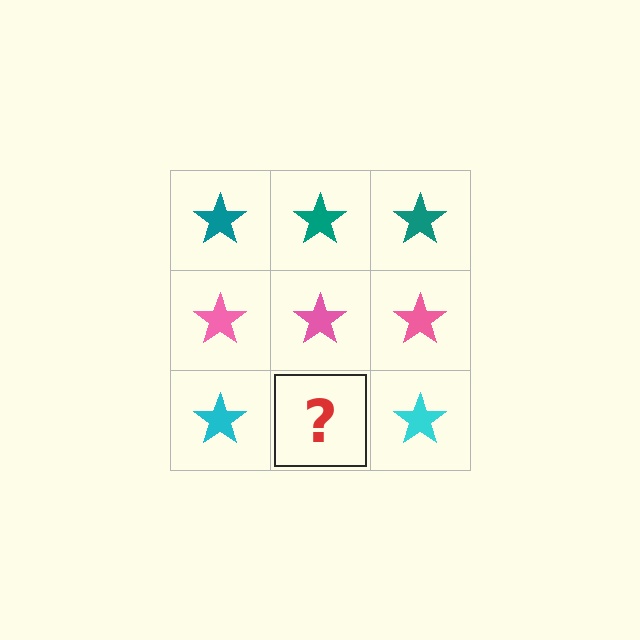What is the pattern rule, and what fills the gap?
The rule is that each row has a consistent color. The gap should be filled with a cyan star.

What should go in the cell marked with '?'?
The missing cell should contain a cyan star.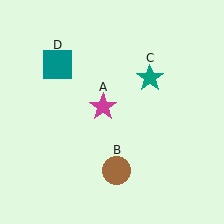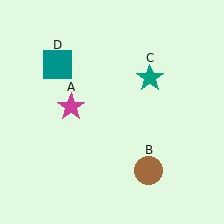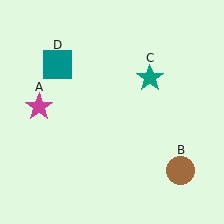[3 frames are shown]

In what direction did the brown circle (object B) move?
The brown circle (object B) moved right.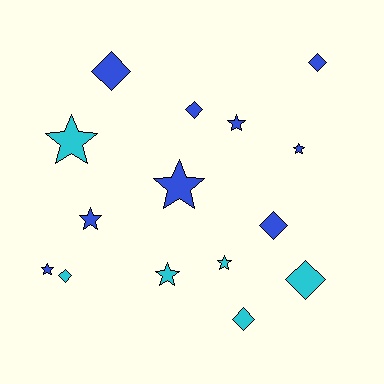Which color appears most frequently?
Blue, with 9 objects.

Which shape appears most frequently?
Star, with 8 objects.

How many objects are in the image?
There are 15 objects.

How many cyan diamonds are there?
There are 3 cyan diamonds.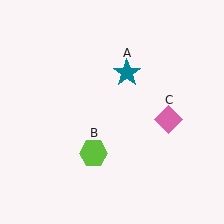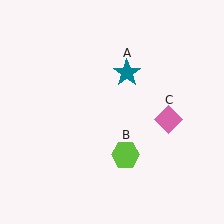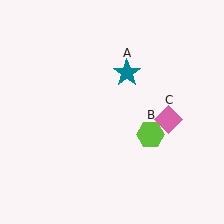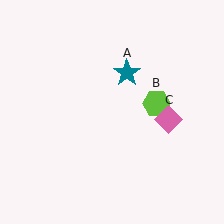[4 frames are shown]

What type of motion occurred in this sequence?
The lime hexagon (object B) rotated counterclockwise around the center of the scene.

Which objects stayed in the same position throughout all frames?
Teal star (object A) and pink diamond (object C) remained stationary.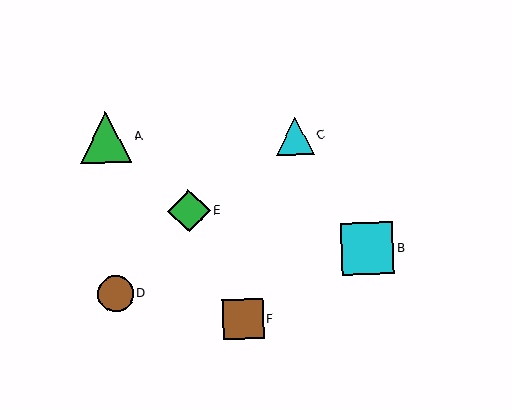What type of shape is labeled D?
Shape D is a brown circle.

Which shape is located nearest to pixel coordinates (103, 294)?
The brown circle (labeled D) at (115, 294) is nearest to that location.